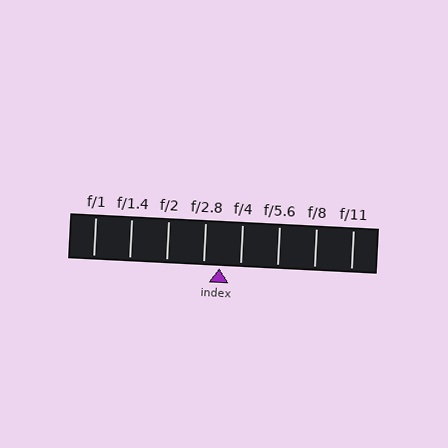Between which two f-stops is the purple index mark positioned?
The index mark is between f/2.8 and f/4.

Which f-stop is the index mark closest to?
The index mark is closest to f/2.8.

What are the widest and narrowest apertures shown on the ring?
The widest aperture shown is f/1 and the narrowest is f/11.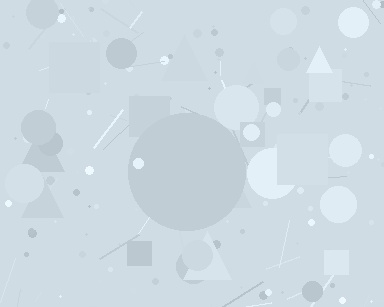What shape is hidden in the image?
A circle is hidden in the image.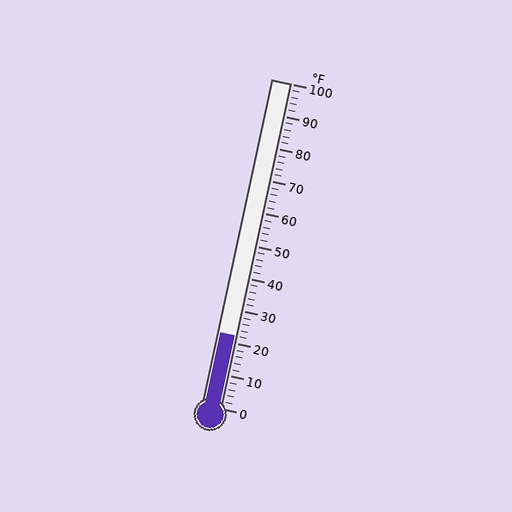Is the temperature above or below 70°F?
The temperature is below 70°F.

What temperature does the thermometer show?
The thermometer shows approximately 22°F.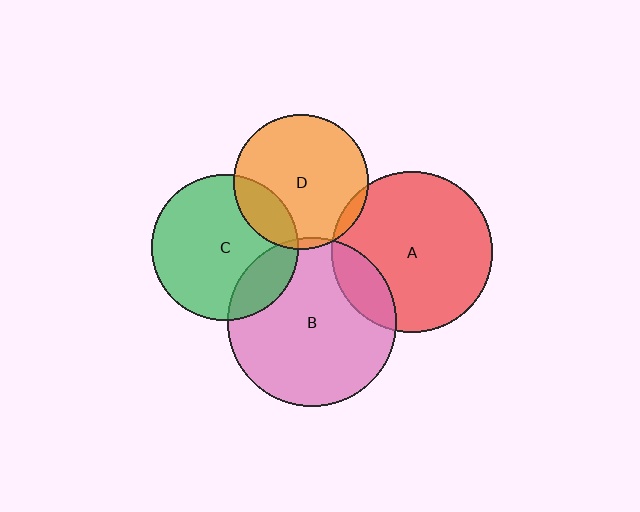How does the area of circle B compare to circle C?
Approximately 1.3 times.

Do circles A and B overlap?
Yes.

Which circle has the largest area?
Circle B (pink).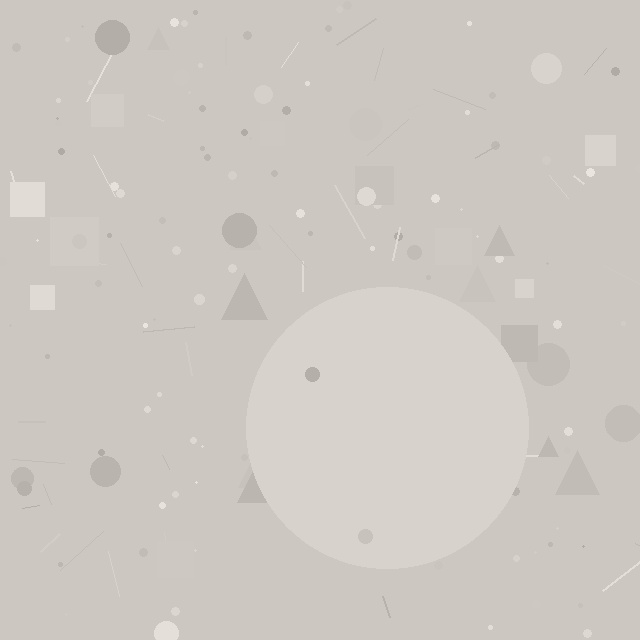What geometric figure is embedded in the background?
A circle is embedded in the background.